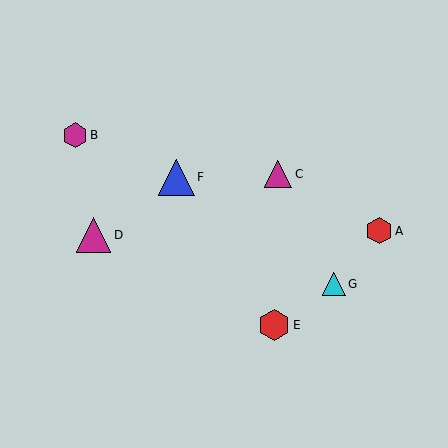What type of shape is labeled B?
Shape B is a magenta hexagon.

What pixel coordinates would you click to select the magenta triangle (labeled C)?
Click at (278, 174) to select the magenta triangle C.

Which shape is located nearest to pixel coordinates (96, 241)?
The magenta triangle (labeled D) at (94, 235) is nearest to that location.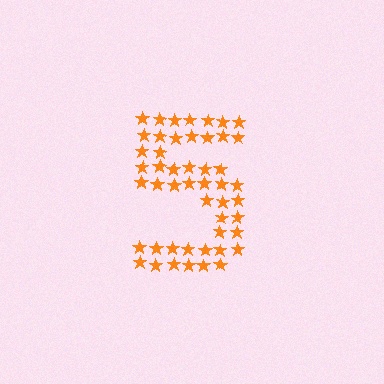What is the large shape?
The large shape is the digit 5.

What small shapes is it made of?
It is made of small stars.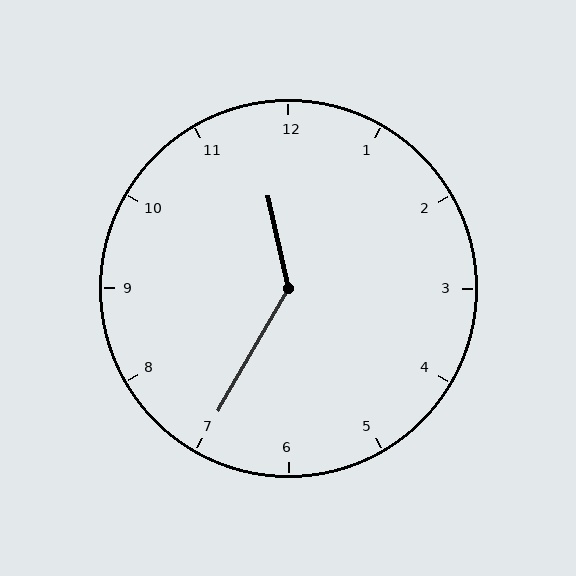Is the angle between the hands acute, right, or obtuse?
It is obtuse.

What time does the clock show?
11:35.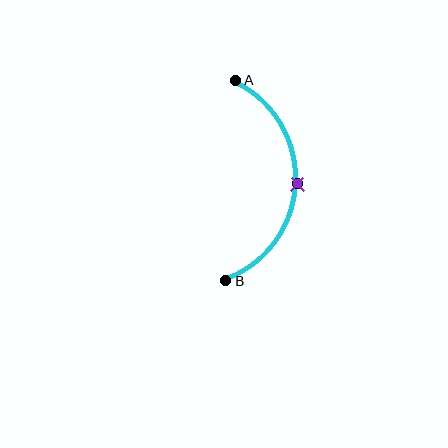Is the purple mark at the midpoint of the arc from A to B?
Yes. The purple mark lies on the arc at equal arc-length from both A and B — it is the arc midpoint.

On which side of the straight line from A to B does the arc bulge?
The arc bulges to the right of the straight line connecting A and B.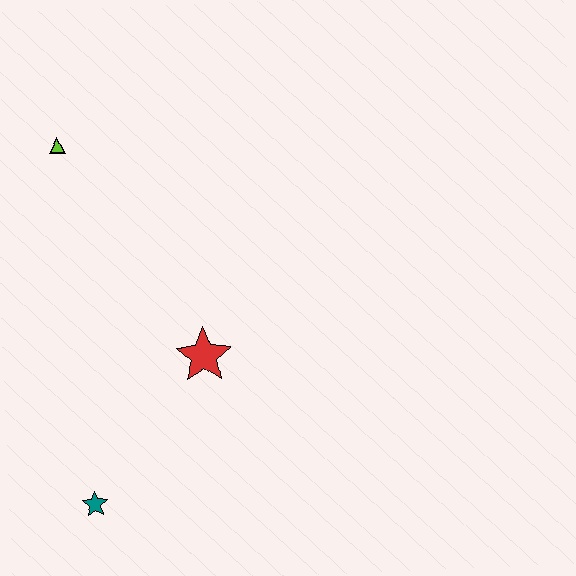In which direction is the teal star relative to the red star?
The teal star is below the red star.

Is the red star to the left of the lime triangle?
No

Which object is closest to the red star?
The teal star is closest to the red star.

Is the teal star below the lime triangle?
Yes